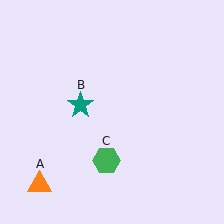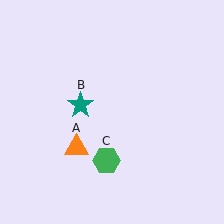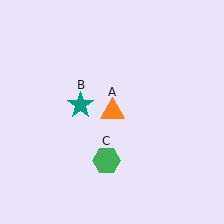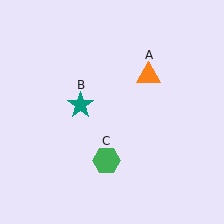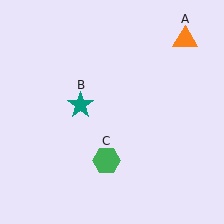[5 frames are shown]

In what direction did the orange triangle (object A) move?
The orange triangle (object A) moved up and to the right.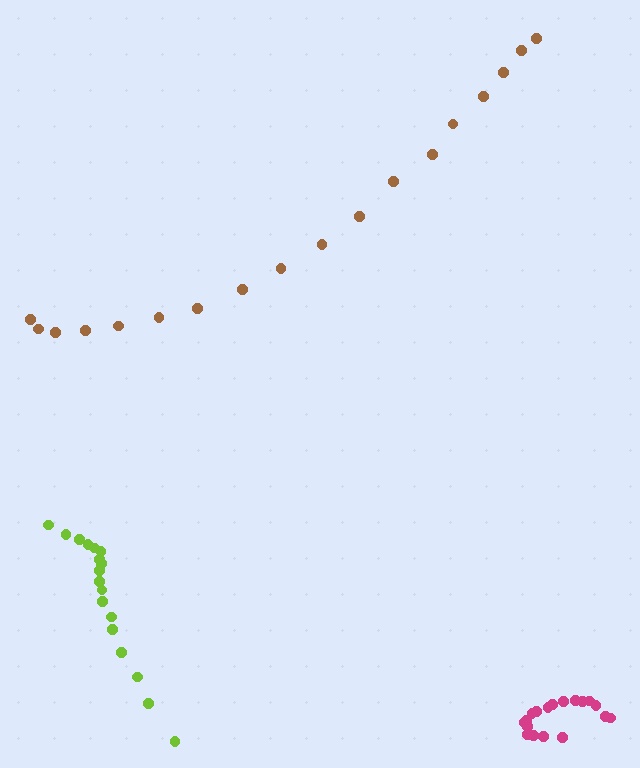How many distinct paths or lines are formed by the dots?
There are 3 distinct paths.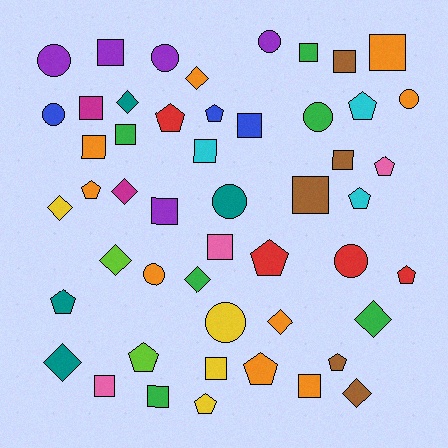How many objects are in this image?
There are 50 objects.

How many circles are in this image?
There are 10 circles.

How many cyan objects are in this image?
There are 3 cyan objects.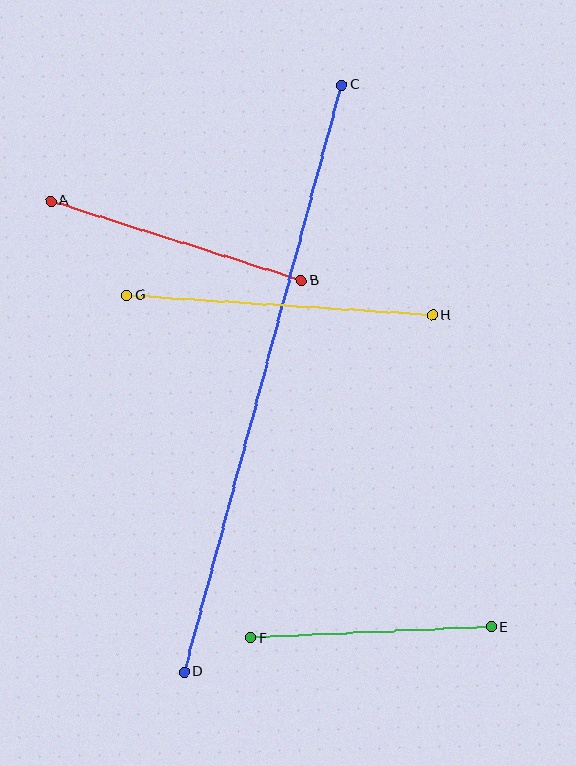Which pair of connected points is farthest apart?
Points C and D are farthest apart.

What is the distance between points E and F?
The distance is approximately 241 pixels.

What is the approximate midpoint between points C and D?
The midpoint is at approximately (263, 378) pixels.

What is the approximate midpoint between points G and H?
The midpoint is at approximately (280, 305) pixels.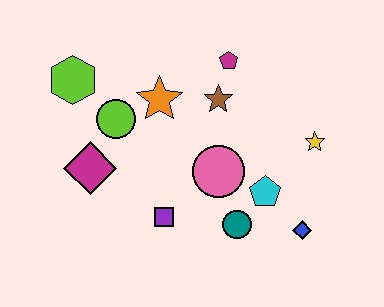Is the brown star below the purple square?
No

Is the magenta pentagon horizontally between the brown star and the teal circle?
Yes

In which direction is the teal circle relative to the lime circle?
The teal circle is to the right of the lime circle.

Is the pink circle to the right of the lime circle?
Yes